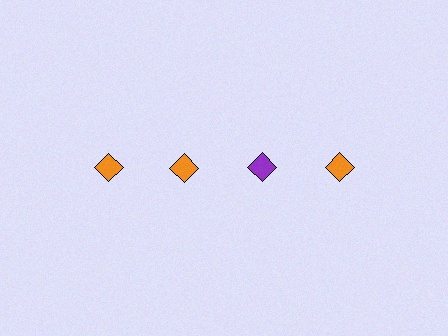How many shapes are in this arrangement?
There are 4 shapes arranged in a grid pattern.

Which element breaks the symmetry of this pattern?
The purple diamond in the top row, center column breaks the symmetry. All other shapes are orange diamonds.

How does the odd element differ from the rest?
It has a different color: purple instead of orange.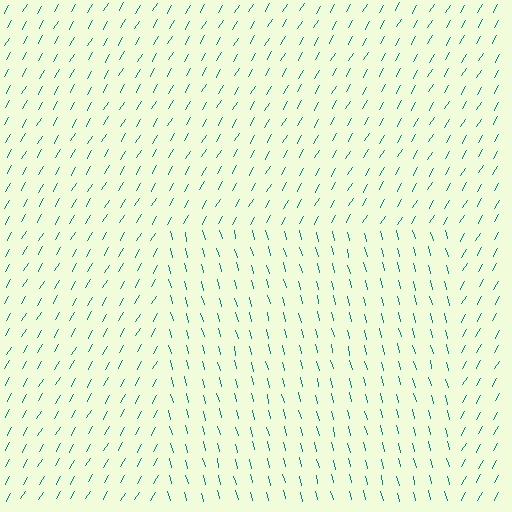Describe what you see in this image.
The image is filled with small teal line segments. A rectangle region in the image has lines oriented differently from the surrounding lines, creating a visible texture boundary.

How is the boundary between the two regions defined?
The boundary is defined purely by a change in line orientation (approximately 45 degrees difference). All lines are the same color and thickness.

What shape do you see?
I see a rectangle.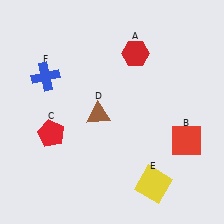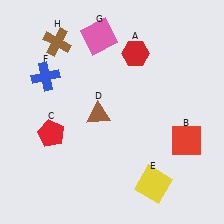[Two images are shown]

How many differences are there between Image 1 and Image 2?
There are 2 differences between the two images.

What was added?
A pink square (G), a brown cross (H) were added in Image 2.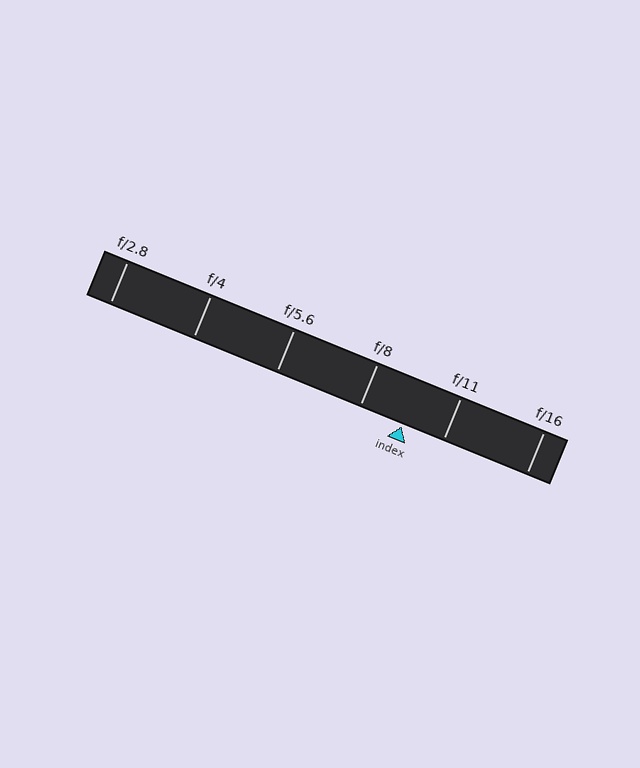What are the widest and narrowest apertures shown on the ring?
The widest aperture shown is f/2.8 and the narrowest is f/16.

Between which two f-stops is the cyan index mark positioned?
The index mark is between f/8 and f/11.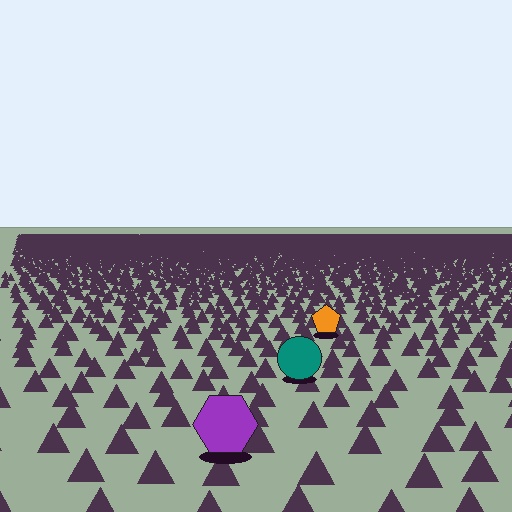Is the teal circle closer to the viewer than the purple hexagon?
No. The purple hexagon is closer — you can tell from the texture gradient: the ground texture is coarser near it.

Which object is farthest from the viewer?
The orange pentagon is farthest from the viewer. It appears smaller and the ground texture around it is denser.